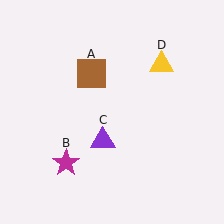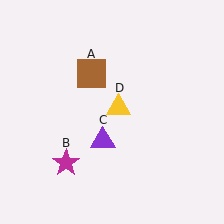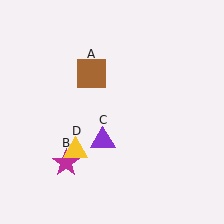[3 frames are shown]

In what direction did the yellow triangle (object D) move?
The yellow triangle (object D) moved down and to the left.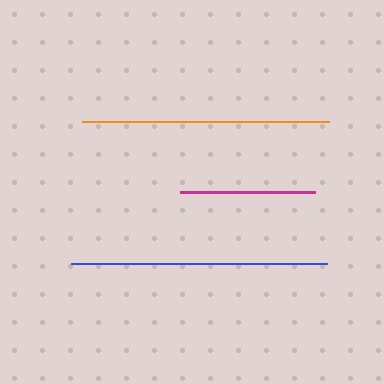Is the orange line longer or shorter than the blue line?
The blue line is longer than the orange line.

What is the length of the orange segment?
The orange segment is approximately 246 pixels long.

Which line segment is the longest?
The blue line is the longest at approximately 257 pixels.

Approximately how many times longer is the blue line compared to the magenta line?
The blue line is approximately 1.9 times the length of the magenta line.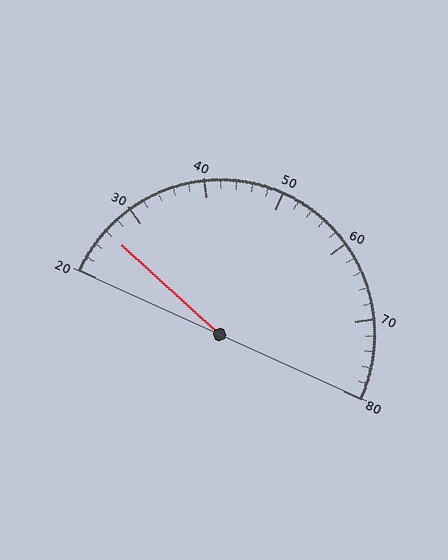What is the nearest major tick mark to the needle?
The nearest major tick mark is 30.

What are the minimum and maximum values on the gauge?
The gauge ranges from 20 to 80.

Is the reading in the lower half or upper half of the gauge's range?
The reading is in the lower half of the range (20 to 80).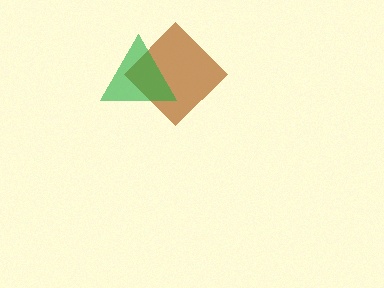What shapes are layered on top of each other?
The layered shapes are: a brown diamond, a green triangle.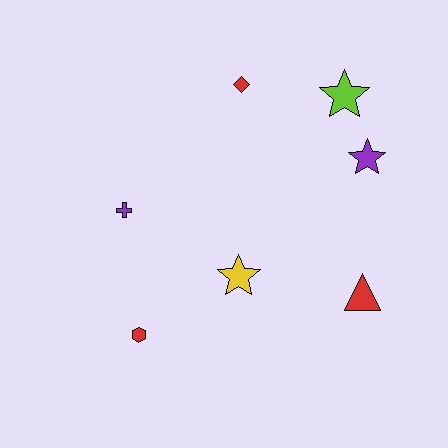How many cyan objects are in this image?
There are no cyan objects.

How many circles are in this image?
There are no circles.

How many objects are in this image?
There are 7 objects.